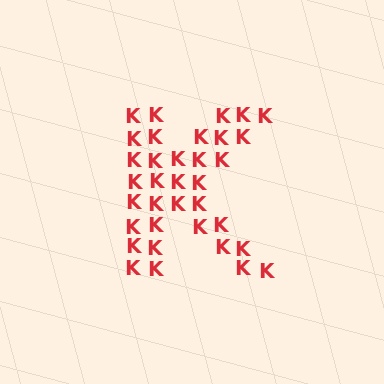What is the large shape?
The large shape is the letter K.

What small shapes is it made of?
It is made of small letter K's.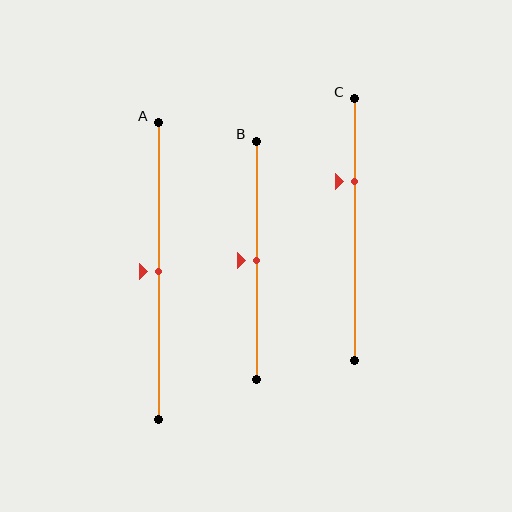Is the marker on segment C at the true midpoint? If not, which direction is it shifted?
No, the marker on segment C is shifted upward by about 18% of the segment length.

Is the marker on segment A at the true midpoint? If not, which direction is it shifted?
Yes, the marker on segment A is at the true midpoint.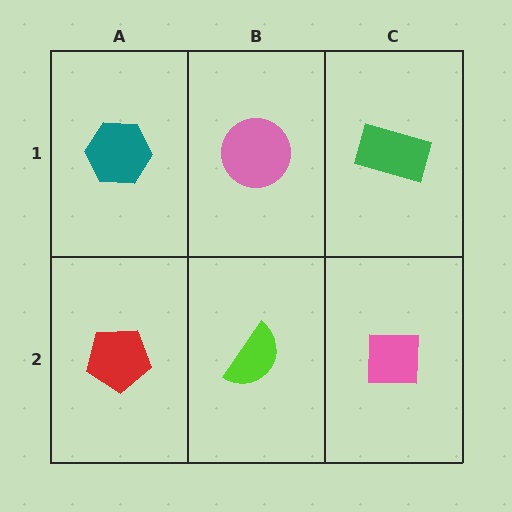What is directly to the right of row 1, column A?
A pink circle.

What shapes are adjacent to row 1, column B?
A lime semicircle (row 2, column B), a teal hexagon (row 1, column A), a green rectangle (row 1, column C).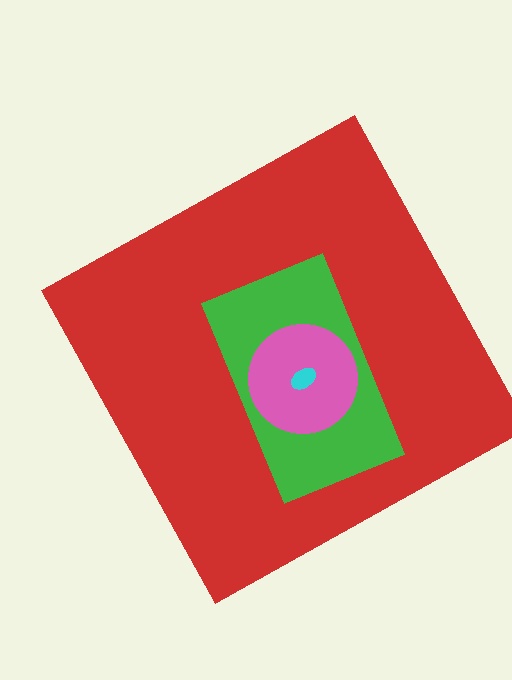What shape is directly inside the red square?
The green rectangle.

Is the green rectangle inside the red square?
Yes.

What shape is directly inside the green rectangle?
The pink circle.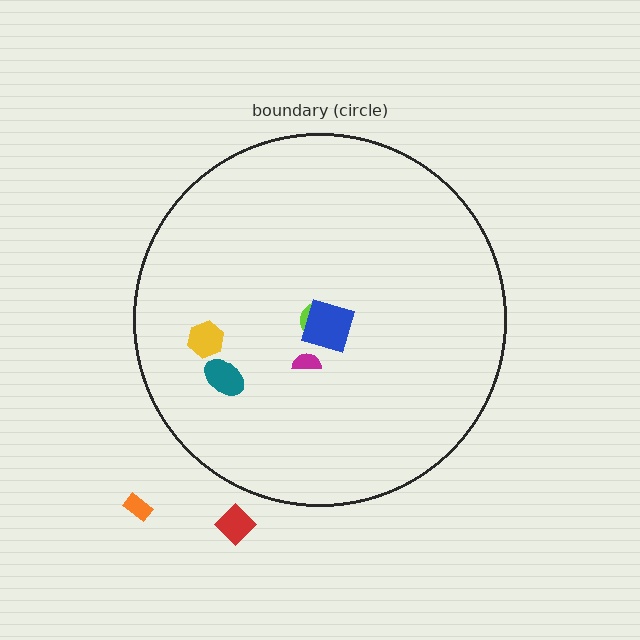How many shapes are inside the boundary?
5 inside, 2 outside.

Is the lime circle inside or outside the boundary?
Inside.